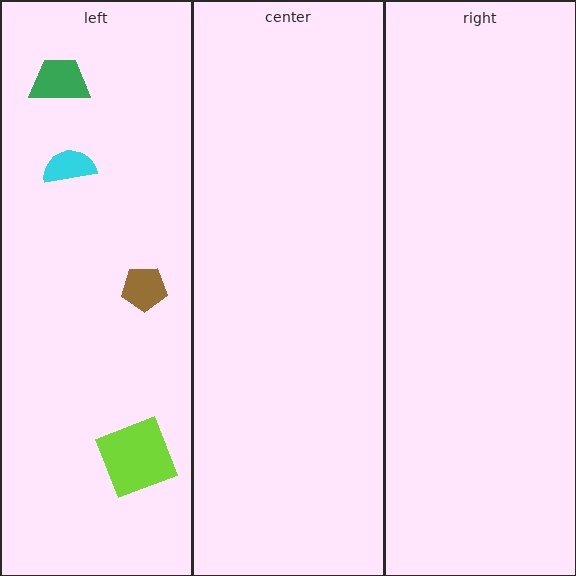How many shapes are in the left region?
4.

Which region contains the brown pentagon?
The left region.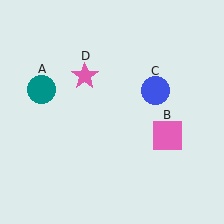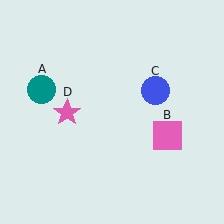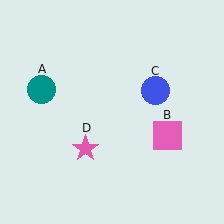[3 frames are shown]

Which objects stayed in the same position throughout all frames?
Teal circle (object A) and pink square (object B) and blue circle (object C) remained stationary.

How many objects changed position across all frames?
1 object changed position: pink star (object D).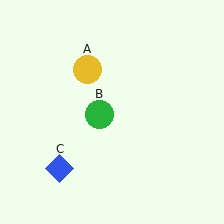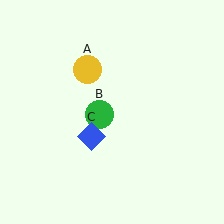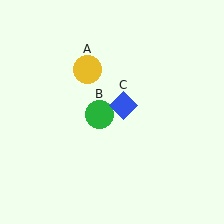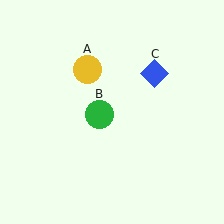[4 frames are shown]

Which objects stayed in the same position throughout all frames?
Yellow circle (object A) and green circle (object B) remained stationary.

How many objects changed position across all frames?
1 object changed position: blue diamond (object C).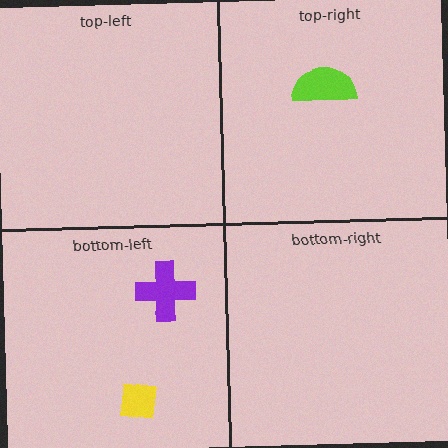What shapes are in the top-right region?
The lime semicircle.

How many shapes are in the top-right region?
1.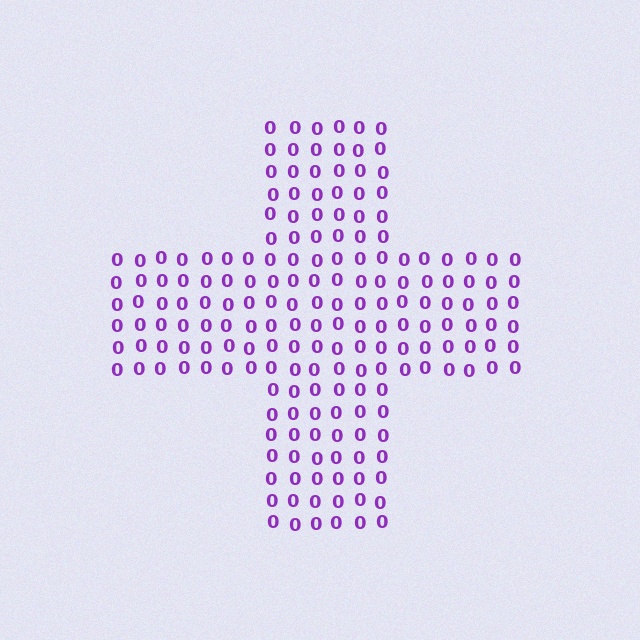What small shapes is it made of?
It is made of small digit 0's.